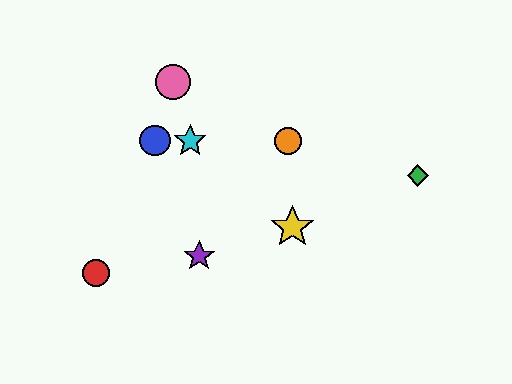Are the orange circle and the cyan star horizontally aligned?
Yes, both are at y≈141.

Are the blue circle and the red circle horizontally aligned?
No, the blue circle is at y≈141 and the red circle is at y≈273.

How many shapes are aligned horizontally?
3 shapes (the blue circle, the orange circle, the cyan star) are aligned horizontally.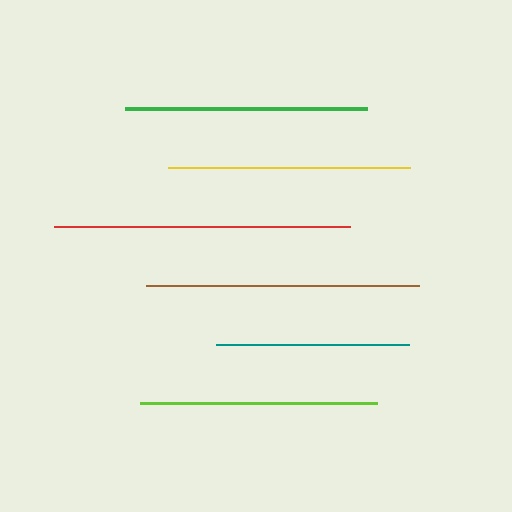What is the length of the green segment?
The green segment is approximately 242 pixels long.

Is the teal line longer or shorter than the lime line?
The lime line is longer than the teal line.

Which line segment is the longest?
The red line is the longest at approximately 296 pixels.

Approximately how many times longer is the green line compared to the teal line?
The green line is approximately 1.3 times the length of the teal line.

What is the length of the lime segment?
The lime segment is approximately 237 pixels long.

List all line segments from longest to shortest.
From longest to shortest: red, brown, yellow, green, lime, teal.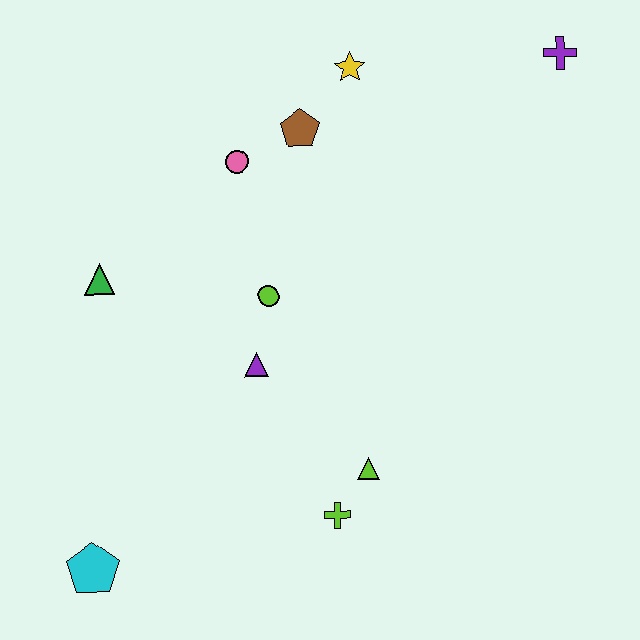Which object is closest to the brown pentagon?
The pink circle is closest to the brown pentagon.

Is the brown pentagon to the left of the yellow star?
Yes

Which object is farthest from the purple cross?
The cyan pentagon is farthest from the purple cross.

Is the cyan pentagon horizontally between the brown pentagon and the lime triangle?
No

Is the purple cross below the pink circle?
No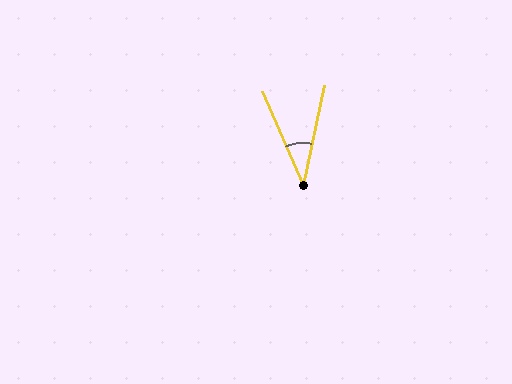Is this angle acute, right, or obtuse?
It is acute.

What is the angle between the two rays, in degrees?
Approximately 35 degrees.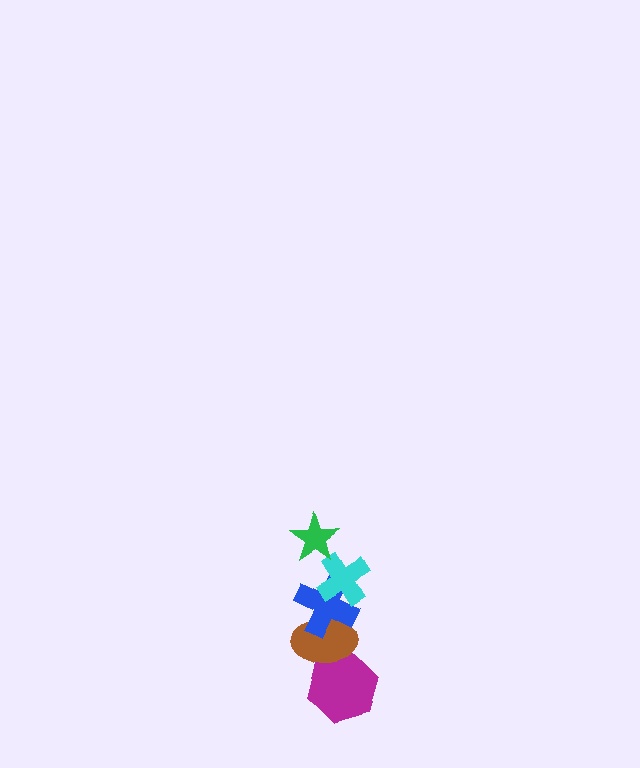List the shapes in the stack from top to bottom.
From top to bottom: the green star, the cyan cross, the blue cross, the brown ellipse, the magenta hexagon.